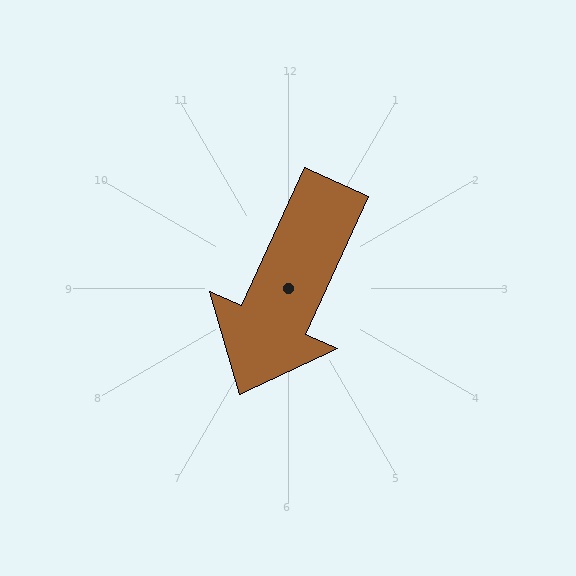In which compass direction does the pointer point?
Southwest.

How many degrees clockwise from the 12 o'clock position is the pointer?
Approximately 204 degrees.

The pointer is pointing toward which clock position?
Roughly 7 o'clock.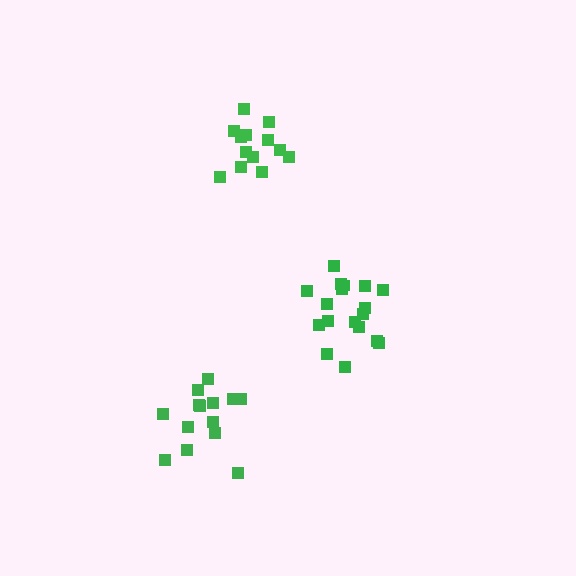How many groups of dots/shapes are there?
There are 3 groups.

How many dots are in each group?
Group 1: 18 dots, Group 2: 13 dots, Group 3: 14 dots (45 total).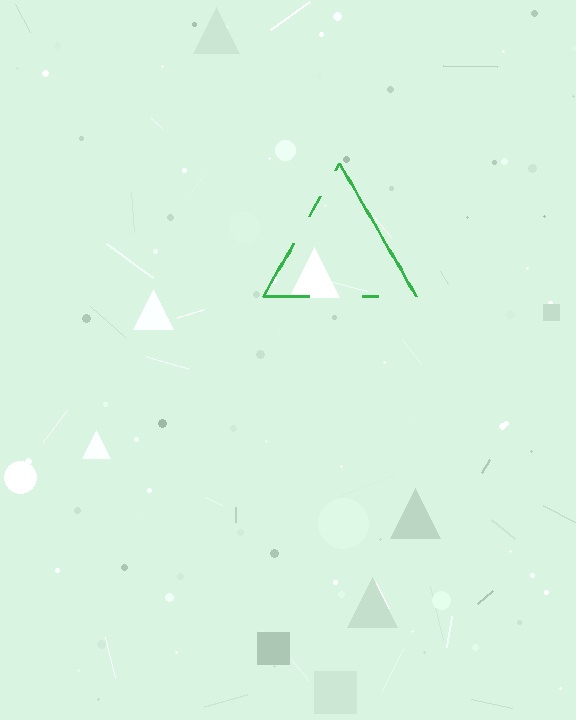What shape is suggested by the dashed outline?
The dashed outline suggests a triangle.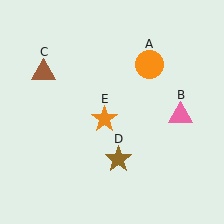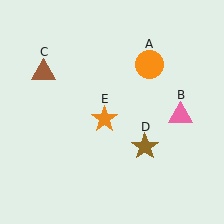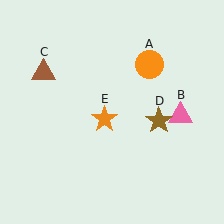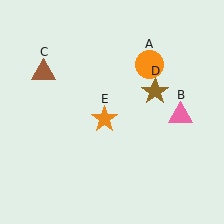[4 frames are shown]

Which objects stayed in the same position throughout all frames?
Orange circle (object A) and pink triangle (object B) and brown triangle (object C) and orange star (object E) remained stationary.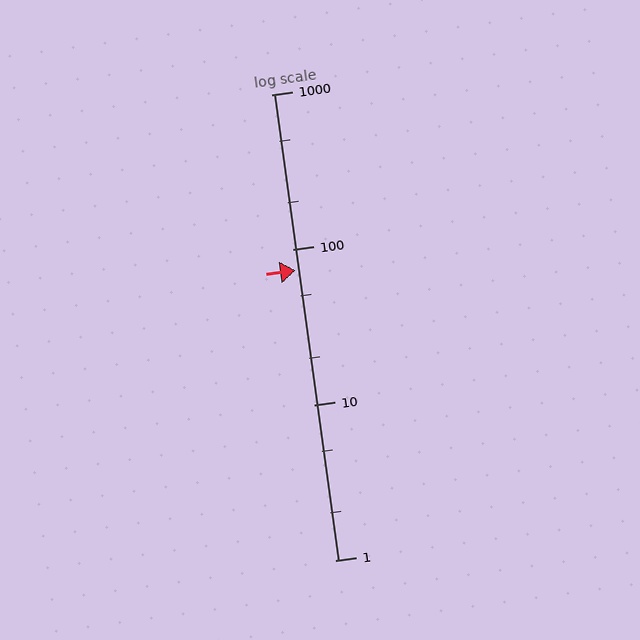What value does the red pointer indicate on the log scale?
The pointer indicates approximately 74.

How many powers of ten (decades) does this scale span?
The scale spans 3 decades, from 1 to 1000.